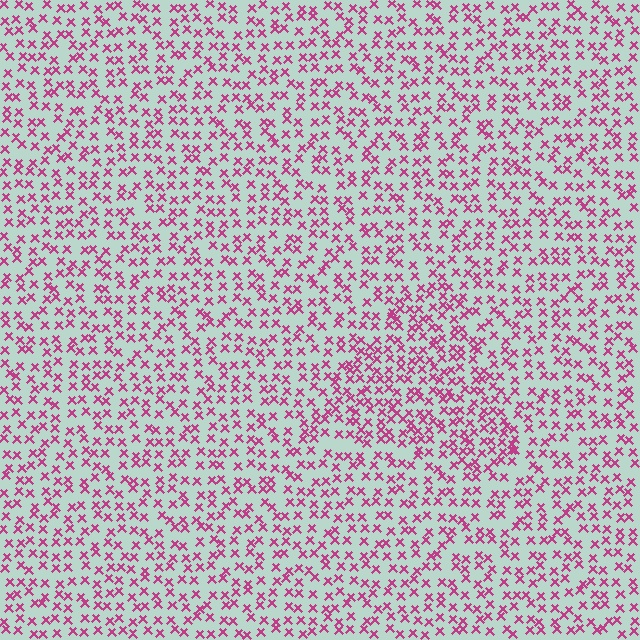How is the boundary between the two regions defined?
The boundary is defined by a change in element density (approximately 1.5x ratio). All elements are the same color, size, and shape.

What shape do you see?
I see a triangle.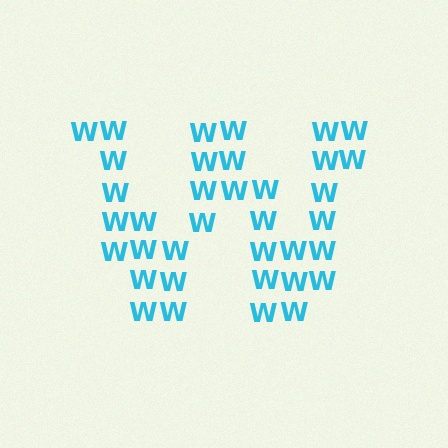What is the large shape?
The large shape is the letter W.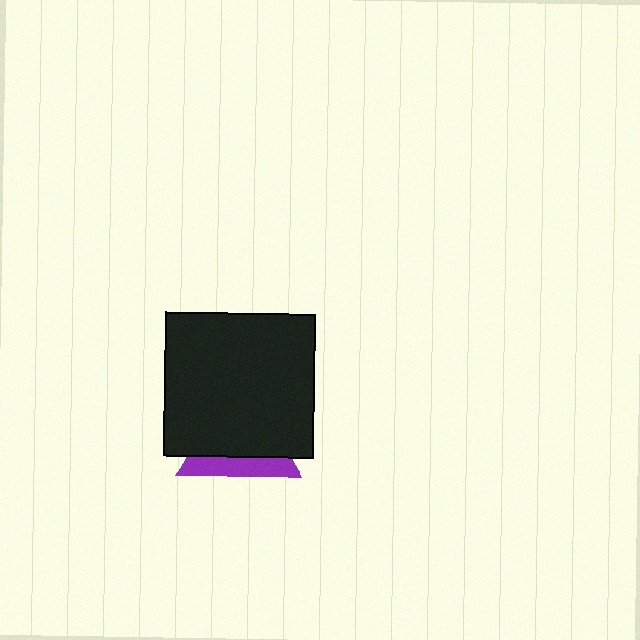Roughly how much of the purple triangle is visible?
A small part of it is visible (roughly 30%).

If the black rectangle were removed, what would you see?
You would see the complete purple triangle.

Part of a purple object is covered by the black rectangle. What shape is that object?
It is a triangle.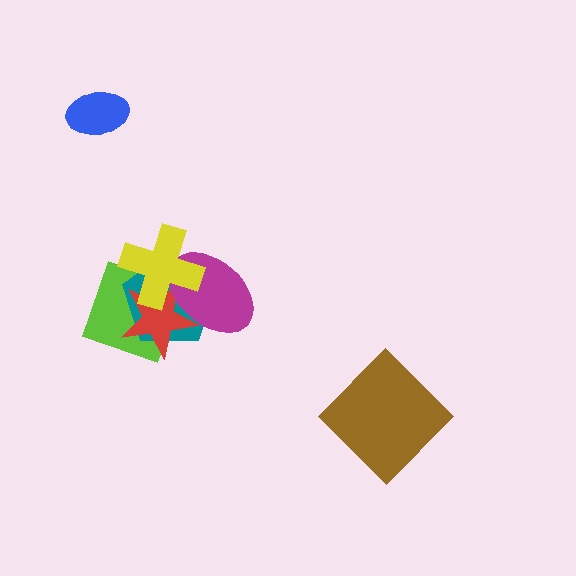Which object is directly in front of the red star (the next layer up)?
The magenta ellipse is directly in front of the red star.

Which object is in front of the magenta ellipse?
The yellow cross is in front of the magenta ellipse.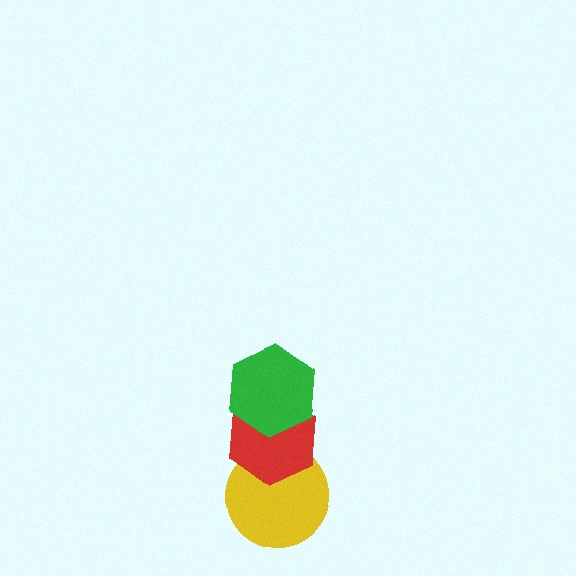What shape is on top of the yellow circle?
The red hexagon is on top of the yellow circle.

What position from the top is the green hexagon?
The green hexagon is 1st from the top.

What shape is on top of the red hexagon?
The green hexagon is on top of the red hexagon.